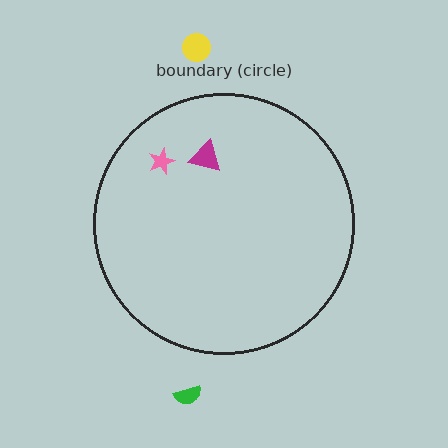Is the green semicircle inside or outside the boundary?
Outside.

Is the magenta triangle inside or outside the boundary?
Inside.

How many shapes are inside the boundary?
2 inside, 2 outside.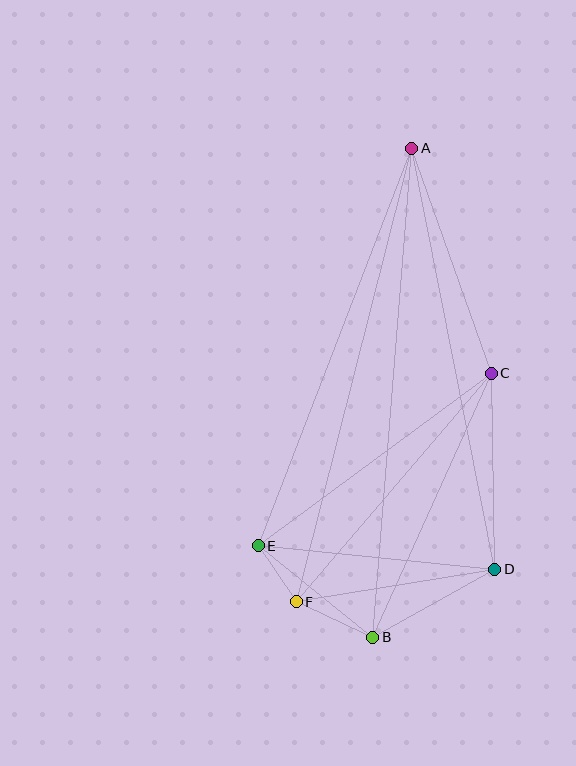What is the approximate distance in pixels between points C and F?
The distance between C and F is approximately 300 pixels.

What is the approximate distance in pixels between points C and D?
The distance between C and D is approximately 196 pixels.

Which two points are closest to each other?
Points E and F are closest to each other.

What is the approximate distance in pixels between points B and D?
The distance between B and D is approximately 139 pixels.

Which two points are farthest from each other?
Points A and B are farthest from each other.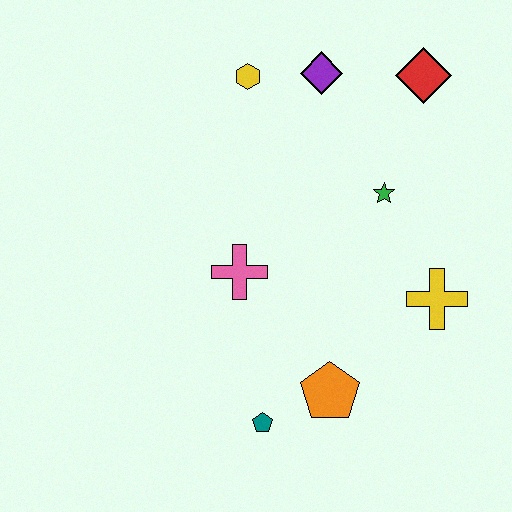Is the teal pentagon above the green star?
No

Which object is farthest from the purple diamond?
The teal pentagon is farthest from the purple diamond.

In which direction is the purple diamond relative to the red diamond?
The purple diamond is to the left of the red diamond.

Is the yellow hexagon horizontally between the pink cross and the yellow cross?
Yes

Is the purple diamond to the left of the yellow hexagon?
No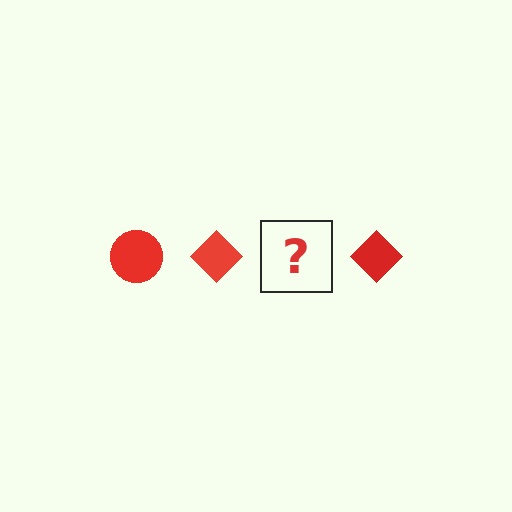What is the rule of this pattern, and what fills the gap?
The rule is that the pattern cycles through circle, diamond shapes in red. The gap should be filled with a red circle.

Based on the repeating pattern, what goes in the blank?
The blank should be a red circle.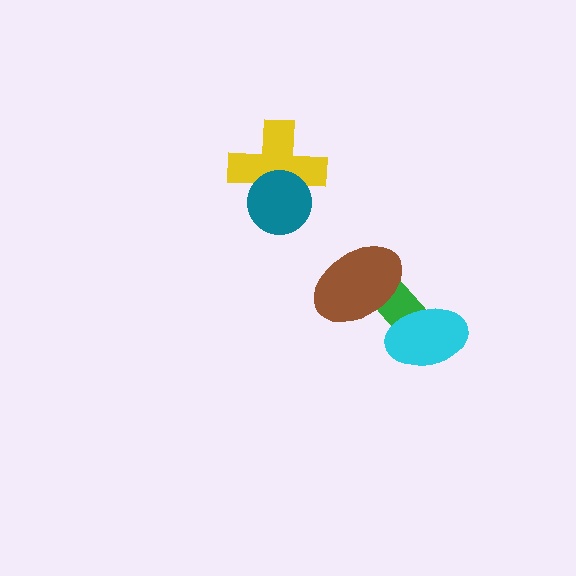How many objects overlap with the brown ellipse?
1 object overlaps with the brown ellipse.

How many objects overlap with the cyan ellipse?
1 object overlaps with the cyan ellipse.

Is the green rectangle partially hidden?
Yes, it is partially covered by another shape.